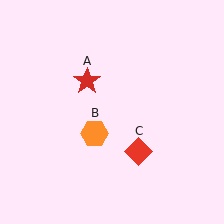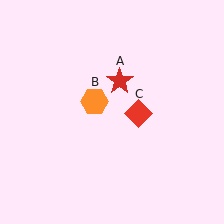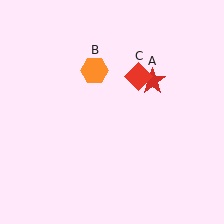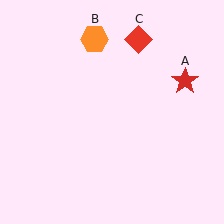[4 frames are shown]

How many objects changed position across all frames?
3 objects changed position: red star (object A), orange hexagon (object B), red diamond (object C).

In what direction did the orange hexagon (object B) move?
The orange hexagon (object B) moved up.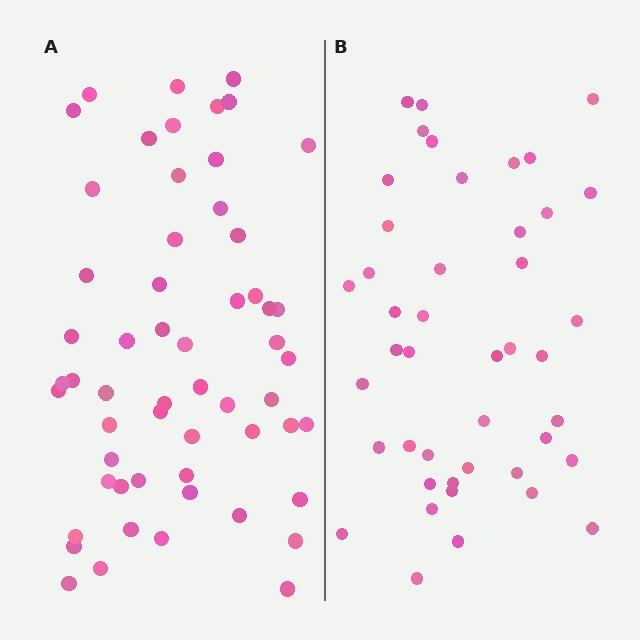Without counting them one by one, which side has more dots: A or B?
Region A (the left region) has more dots.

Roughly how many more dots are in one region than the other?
Region A has approximately 15 more dots than region B.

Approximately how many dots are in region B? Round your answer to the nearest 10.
About 40 dots. (The exact count is 44, which rounds to 40.)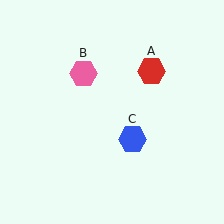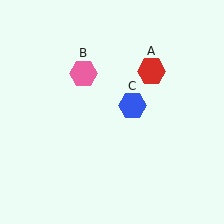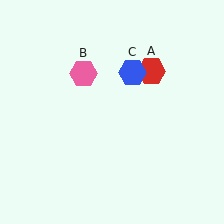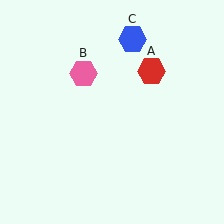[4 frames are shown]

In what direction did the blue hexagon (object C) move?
The blue hexagon (object C) moved up.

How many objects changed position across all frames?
1 object changed position: blue hexagon (object C).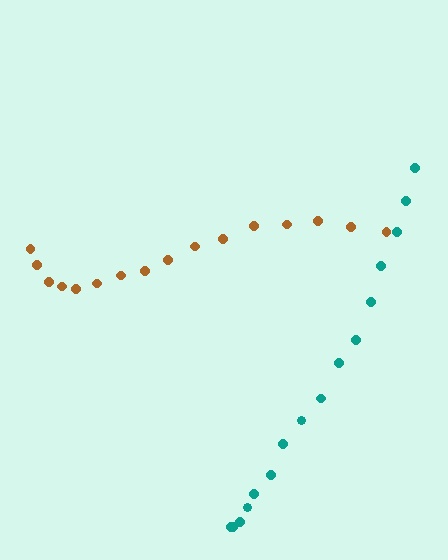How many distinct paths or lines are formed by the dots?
There are 2 distinct paths.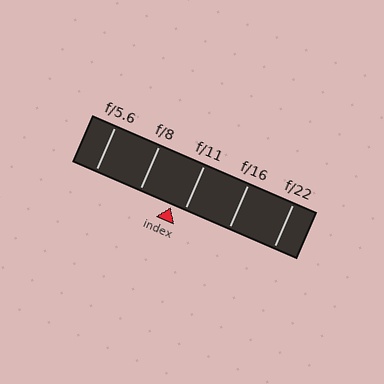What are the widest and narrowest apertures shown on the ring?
The widest aperture shown is f/5.6 and the narrowest is f/22.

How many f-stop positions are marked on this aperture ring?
There are 5 f-stop positions marked.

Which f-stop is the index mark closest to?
The index mark is closest to f/11.